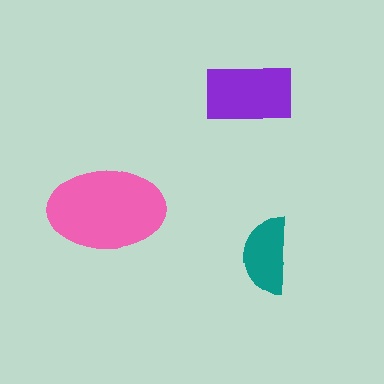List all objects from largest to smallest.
The pink ellipse, the purple rectangle, the teal semicircle.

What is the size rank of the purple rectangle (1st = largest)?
2nd.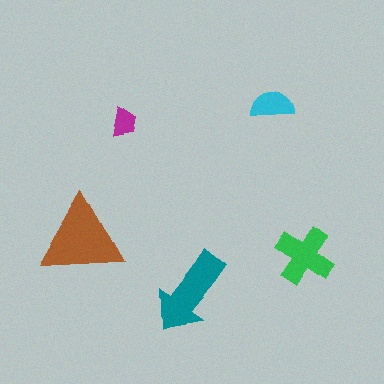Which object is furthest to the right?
The green cross is rightmost.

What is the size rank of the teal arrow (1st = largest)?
2nd.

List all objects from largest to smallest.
The brown triangle, the teal arrow, the green cross, the cyan semicircle, the magenta trapezoid.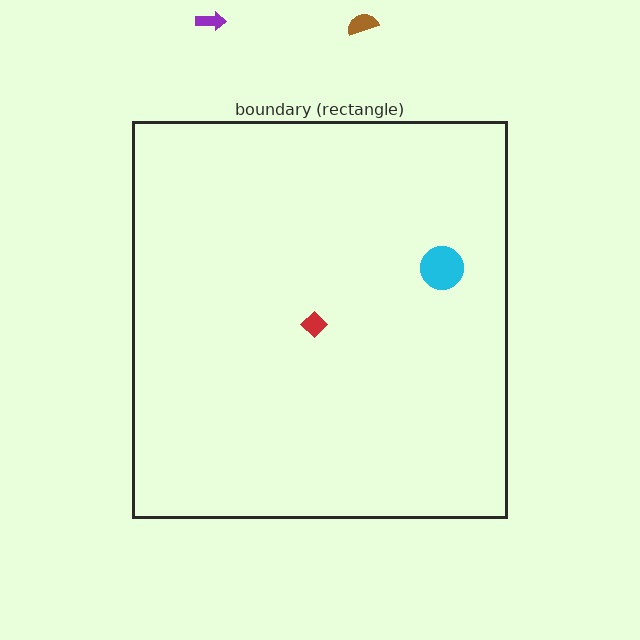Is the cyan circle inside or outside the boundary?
Inside.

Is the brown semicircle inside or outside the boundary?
Outside.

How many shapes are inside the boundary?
2 inside, 2 outside.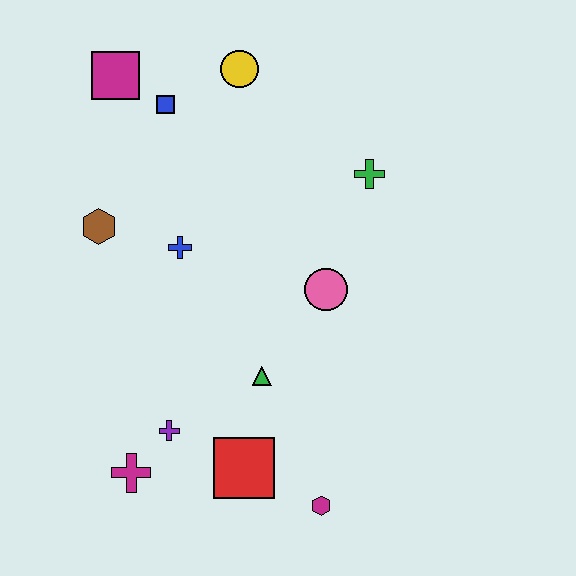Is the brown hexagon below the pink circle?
No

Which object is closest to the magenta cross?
The purple cross is closest to the magenta cross.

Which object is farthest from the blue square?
The magenta hexagon is farthest from the blue square.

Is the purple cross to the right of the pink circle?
No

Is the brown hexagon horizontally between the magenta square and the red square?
No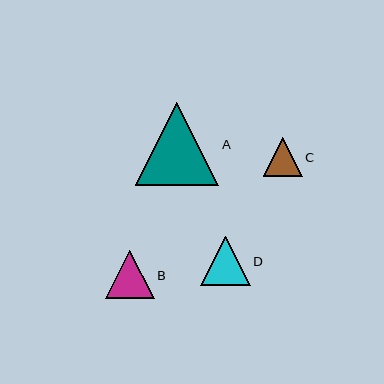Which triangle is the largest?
Triangle A is the largest with a size of approximately 83 pixels.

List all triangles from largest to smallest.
From largest to smallest: A, D, B, C.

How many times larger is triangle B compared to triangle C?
Triangle B is approximately 1.2 times the size of triangle C.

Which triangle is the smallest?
Triangle C is the smallest with a size of approximately 39 pixels.